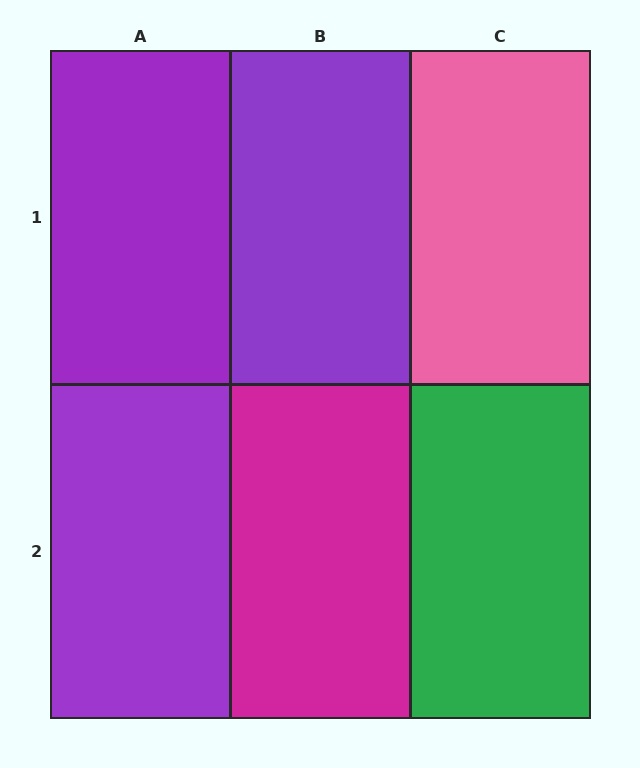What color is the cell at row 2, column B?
Magenta.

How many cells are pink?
1 cell is pink.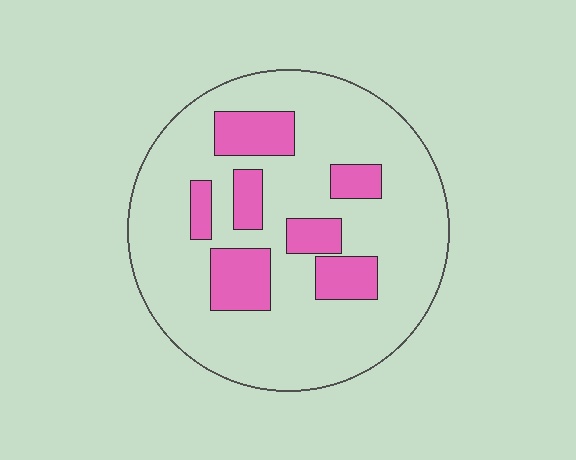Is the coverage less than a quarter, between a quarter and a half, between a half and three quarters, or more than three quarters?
Less than a quarter.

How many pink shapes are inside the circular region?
7.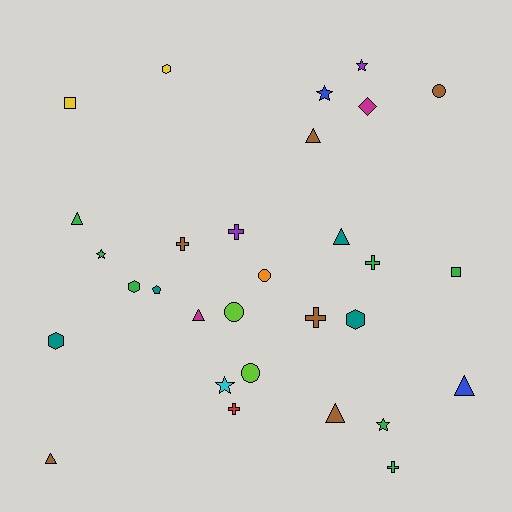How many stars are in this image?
There are 5 stars.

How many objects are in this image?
There are 30 objects.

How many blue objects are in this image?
There are 2 blue objects.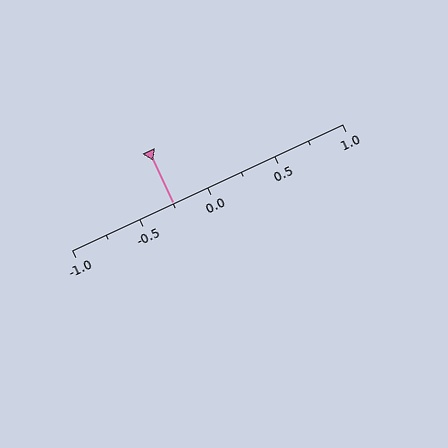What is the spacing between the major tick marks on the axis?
The major ticks are spaced 0.5 apart.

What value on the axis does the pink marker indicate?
The marker indicates approximately -0.25.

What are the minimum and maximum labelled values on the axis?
The axis runs from -1.0 to 1.0.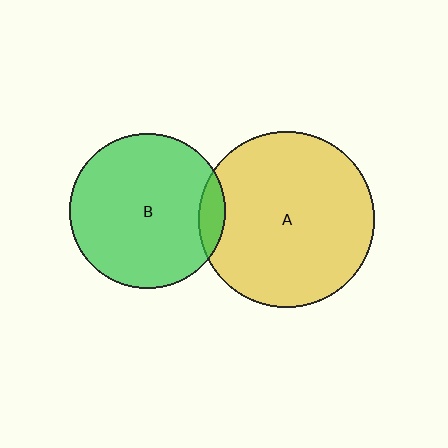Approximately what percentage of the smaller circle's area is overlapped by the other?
Approximately 10%.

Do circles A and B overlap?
Yes.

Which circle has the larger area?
Circle A (yellow).